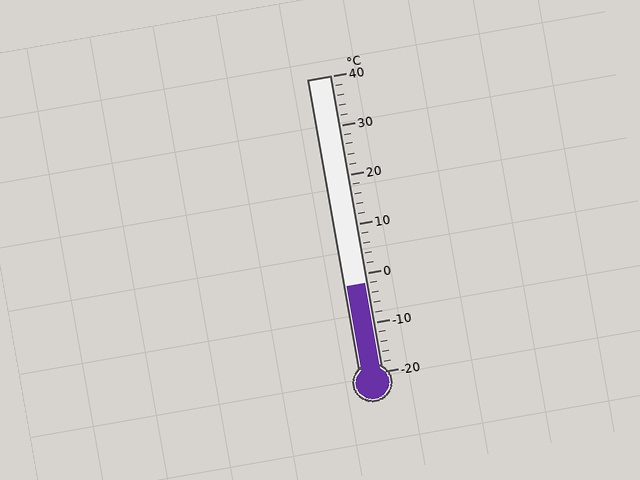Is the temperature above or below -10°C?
The temperature is above -10°C.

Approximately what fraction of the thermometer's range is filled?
The thermometer is filled to approximately 30% of its range.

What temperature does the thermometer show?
The thermometer shows approximately -2°C.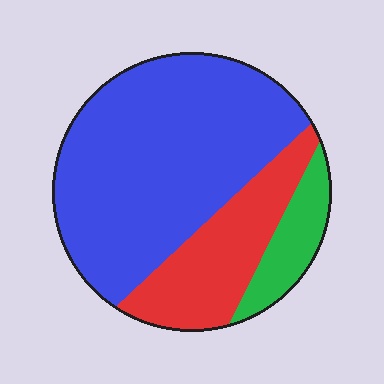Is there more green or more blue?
Blue.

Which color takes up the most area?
Blue, at roughly 65%.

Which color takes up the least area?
Green, at roughly 10%.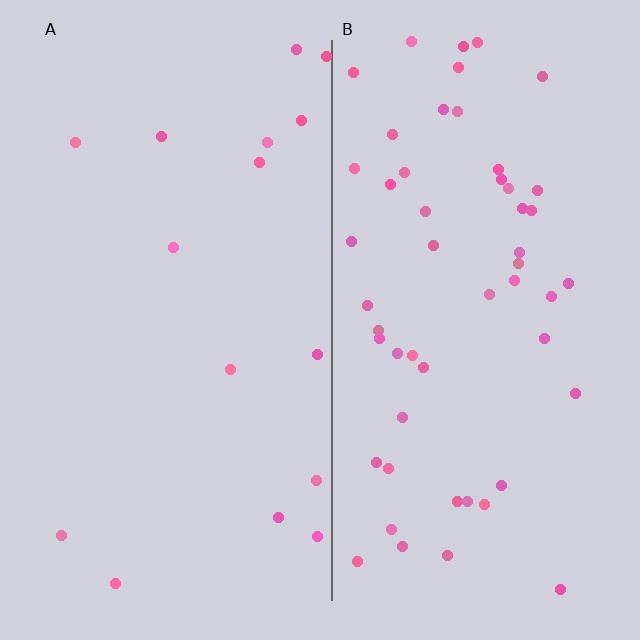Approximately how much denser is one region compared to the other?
Approximately 3.4× — region B over region A.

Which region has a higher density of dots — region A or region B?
B (the right).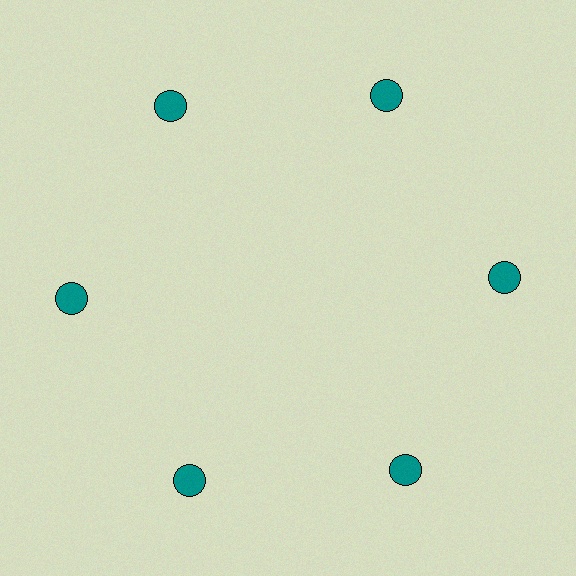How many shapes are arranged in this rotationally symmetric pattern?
There are 6 shapes, arranged in 6 groups of 1.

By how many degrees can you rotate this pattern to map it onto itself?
The pattern maps onto itself every 60 degrees of rotation.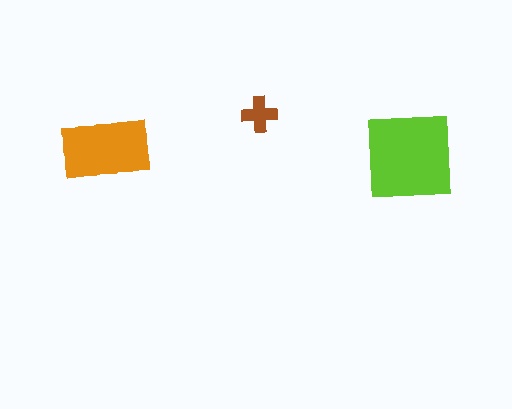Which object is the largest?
The lime square.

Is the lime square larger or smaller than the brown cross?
Larger.